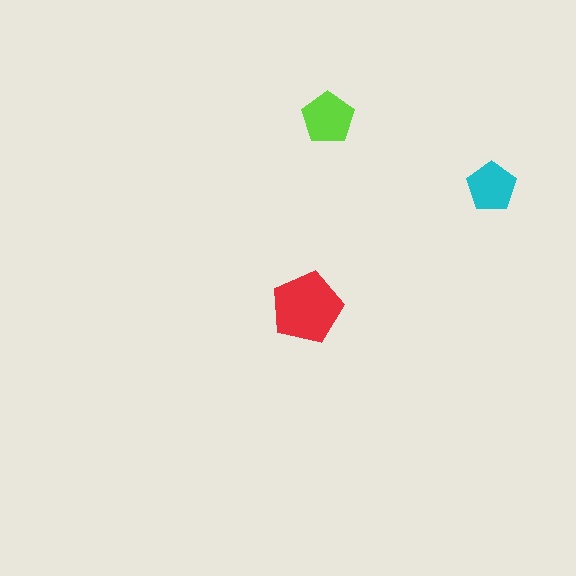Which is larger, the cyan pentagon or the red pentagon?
The red one.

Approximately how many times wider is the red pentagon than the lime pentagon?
About 1.5 times wider.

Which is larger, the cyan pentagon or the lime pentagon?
The lime one.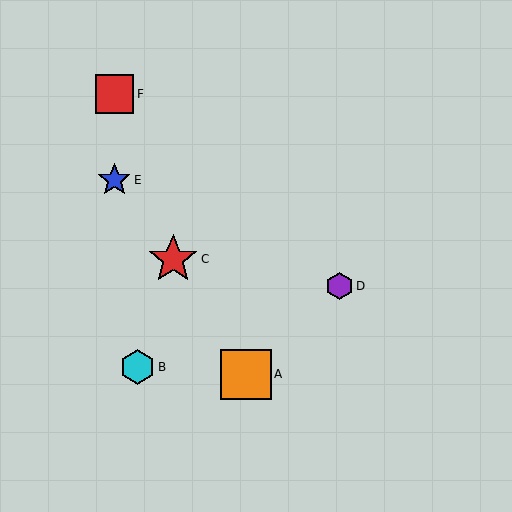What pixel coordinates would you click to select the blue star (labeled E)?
Click at (114, 180) to select the blue star E.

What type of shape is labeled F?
Shape F is a red square.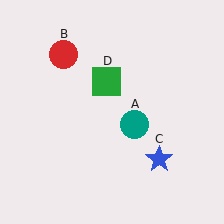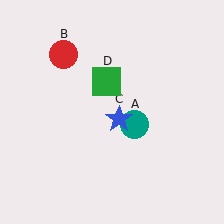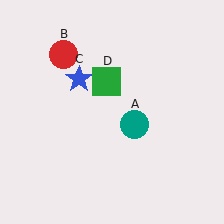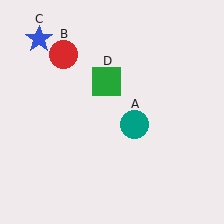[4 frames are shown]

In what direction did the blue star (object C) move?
The blue star (object C) moved up and to the left.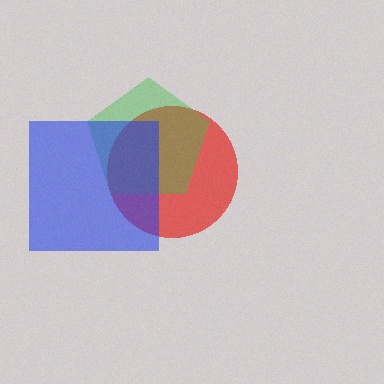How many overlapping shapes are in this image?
There are 3 overlapping shapes in the image.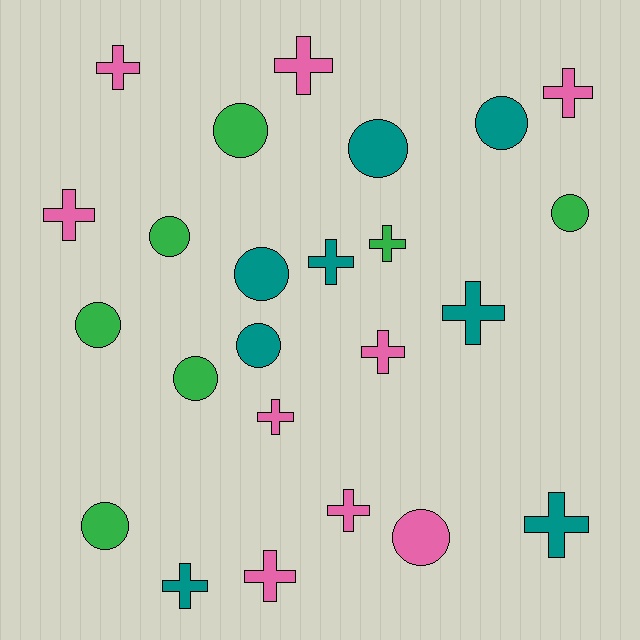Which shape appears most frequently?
Cross, with 13 objects.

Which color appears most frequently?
Pink, with 9 objects.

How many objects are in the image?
There are 24 objects.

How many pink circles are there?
There is 1 pink circle.